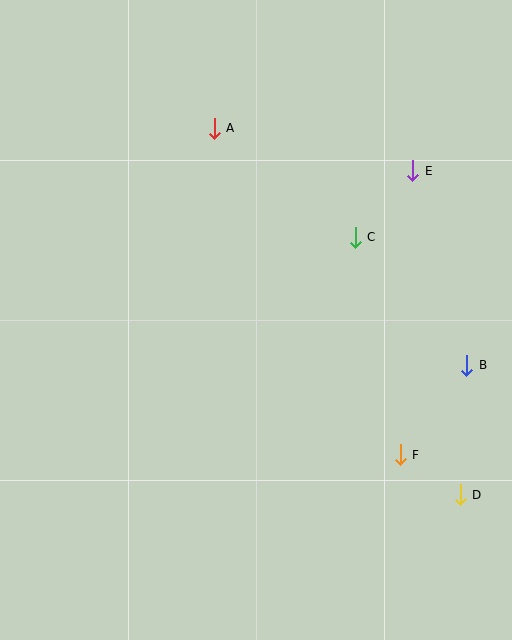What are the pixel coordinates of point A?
Point A is at (214, 128).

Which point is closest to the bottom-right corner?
Point D is closest to the bottom-right corner.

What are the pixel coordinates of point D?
Point D is at (460, 495).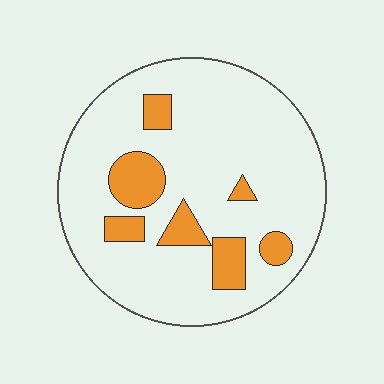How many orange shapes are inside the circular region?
7.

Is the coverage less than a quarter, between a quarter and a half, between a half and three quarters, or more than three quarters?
Less than a quarter.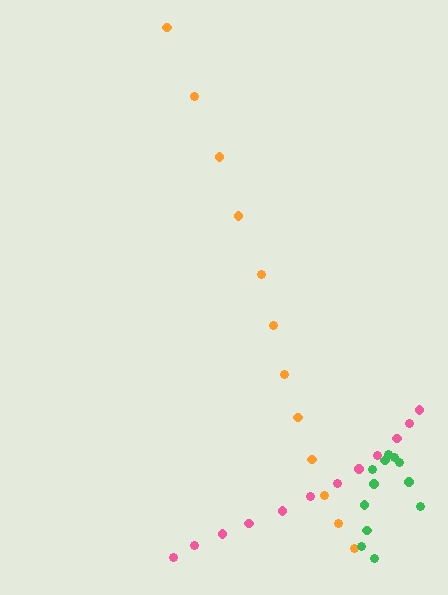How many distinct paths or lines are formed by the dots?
There are 3 distinct paths.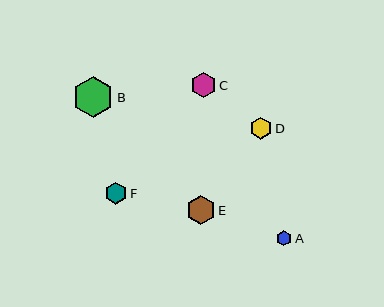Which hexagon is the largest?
Hexagon B is the largest with a size of approximately 41 pixels.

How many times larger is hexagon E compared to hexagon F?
Hexagon E is approximately 1.3 times the size of hexagon F.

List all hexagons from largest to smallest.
From largest to smallest: B, E, C, F, D, A.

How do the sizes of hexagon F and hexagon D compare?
Hexagon F and hexagon D are approximately the same size.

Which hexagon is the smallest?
Hexagon A is the smallest with a size of approximately 15 pixels.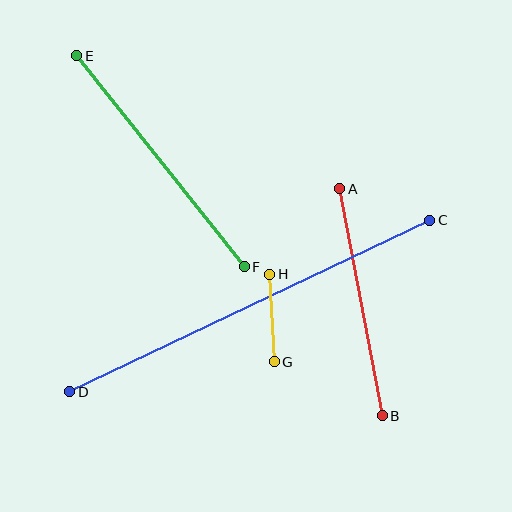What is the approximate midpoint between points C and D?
The midpoint is at approximately (250, 306) pixels.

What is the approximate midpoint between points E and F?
The midpoint is at approximately (161, 161) pixels.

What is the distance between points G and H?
The distance is approximately 88 pixels.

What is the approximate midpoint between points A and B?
The midpoint is at approximately (361, 302) pixels.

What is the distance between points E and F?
The distance is approximately 269 pixels.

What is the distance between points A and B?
The distance is approximately 231 pixels.